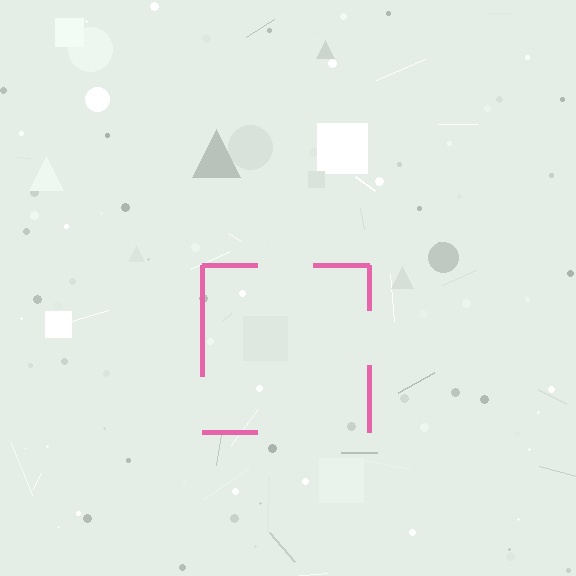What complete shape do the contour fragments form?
The contour fragments form a square.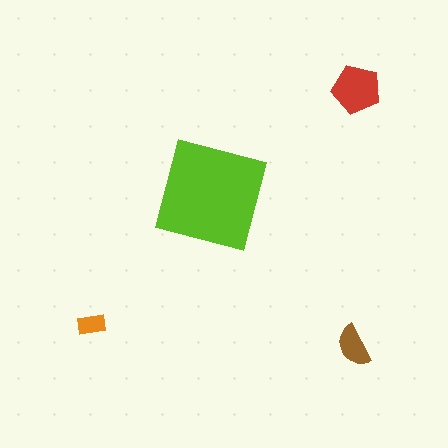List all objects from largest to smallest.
The lime square, the red pentagon, the brown semicircle, the orange rectangle.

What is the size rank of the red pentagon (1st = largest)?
2nd.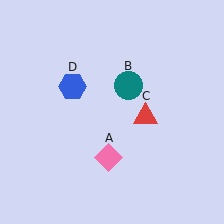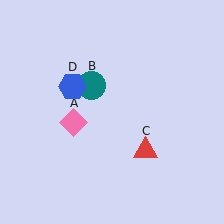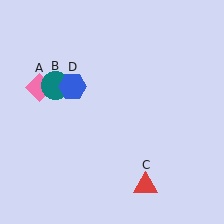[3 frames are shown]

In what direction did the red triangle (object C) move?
The red triangle (object C) moved down.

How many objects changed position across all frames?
3 objects changed position: pink diamond (object A), teal circle (object B), red triangle (object C).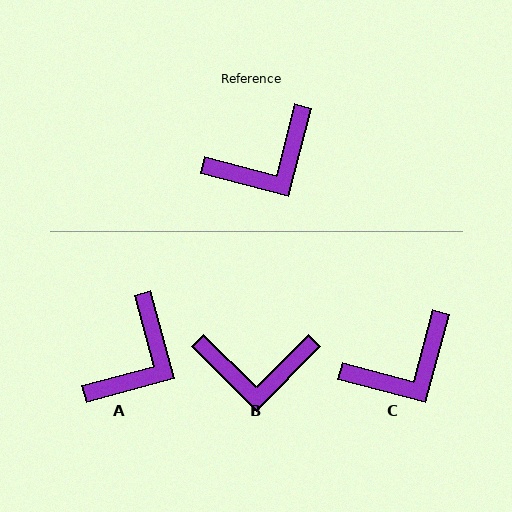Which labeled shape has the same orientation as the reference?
C.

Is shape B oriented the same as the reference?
No, it is off by about 30 degrees.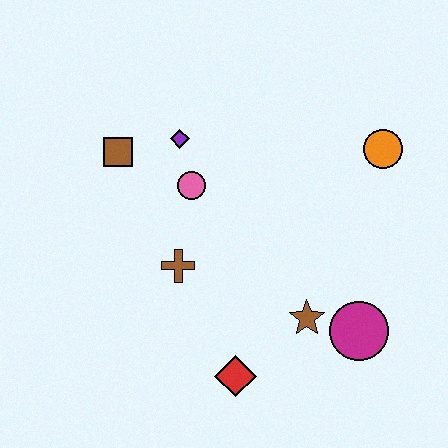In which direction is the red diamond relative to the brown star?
The red diamond is to the left of the brown star.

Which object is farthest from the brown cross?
The orange circle is farthest from the brown cross.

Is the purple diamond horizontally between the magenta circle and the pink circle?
No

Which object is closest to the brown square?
The purple diamond is closest to the brown square.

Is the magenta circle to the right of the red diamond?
Yes